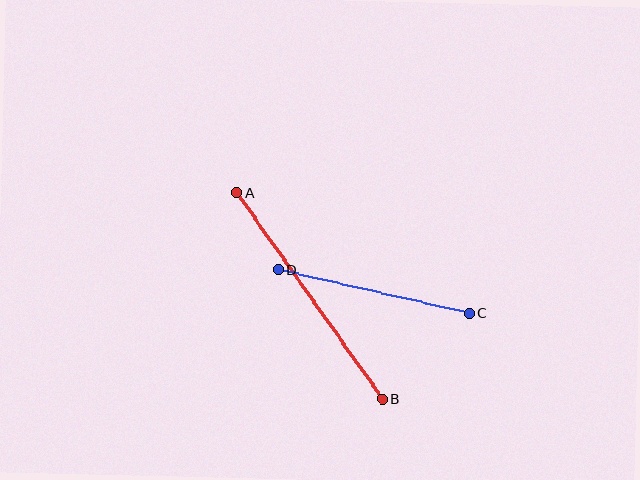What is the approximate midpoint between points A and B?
The midpoint is at approximately (310, 296) pixels.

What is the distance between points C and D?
The distance is approximately 196 pixels.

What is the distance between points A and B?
The distance is approximately 252 pixels.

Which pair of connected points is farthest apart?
Points A and B are farthest apart.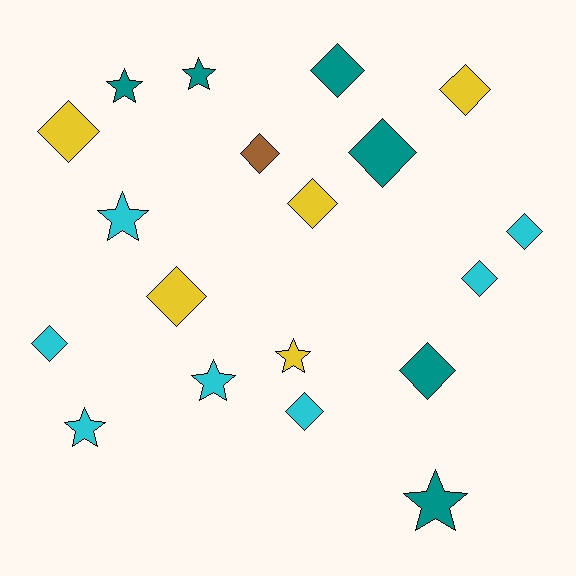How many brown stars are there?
There are no brown stars.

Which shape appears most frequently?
Diamond, with 12 objects.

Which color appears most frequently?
Cyan, with 7 objects.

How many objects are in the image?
There are 19 objects.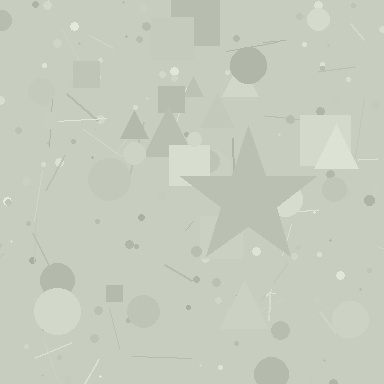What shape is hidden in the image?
A star is hidden in the image.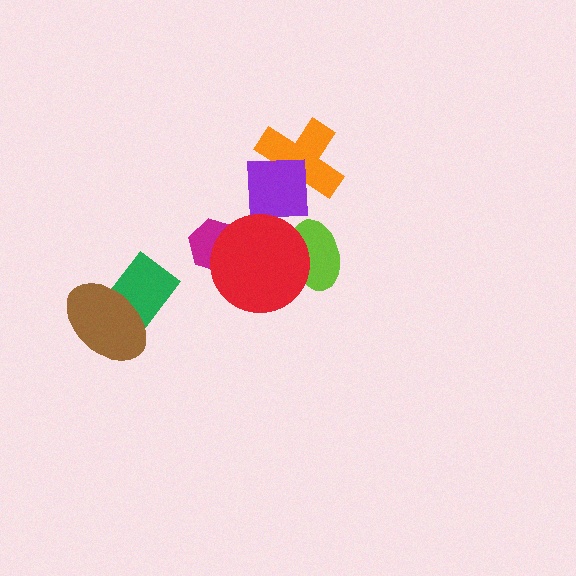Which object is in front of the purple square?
The red circle is in front of the purple square.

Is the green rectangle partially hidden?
Yes, it is partially covered by another shape.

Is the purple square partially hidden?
Yes, it is partially covered by another shape.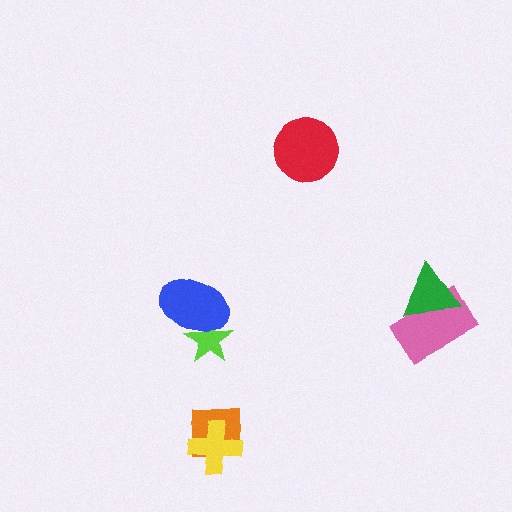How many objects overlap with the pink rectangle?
1 object overlaps with the pink rectangle.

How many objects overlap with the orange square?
1 object overlaps with the orange square.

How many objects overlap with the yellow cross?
1 object overlaps with the yellow cross.